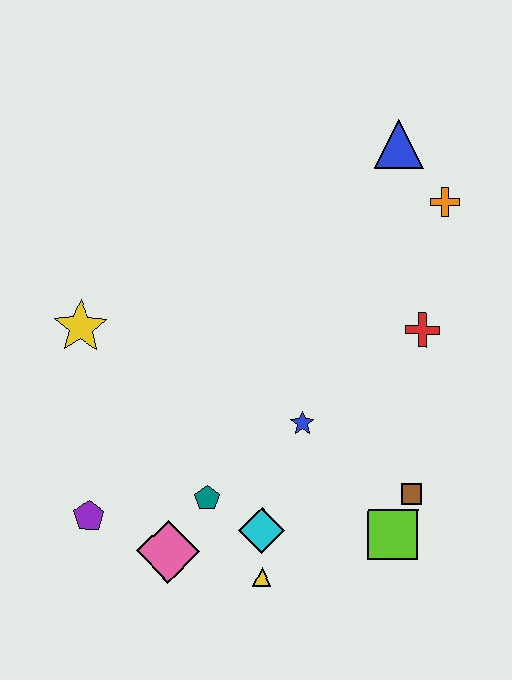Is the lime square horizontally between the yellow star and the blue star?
No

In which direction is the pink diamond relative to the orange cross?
The pink diamond is below the orange cross.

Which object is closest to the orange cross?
The blue triangle is closest to the orange cross.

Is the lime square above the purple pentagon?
No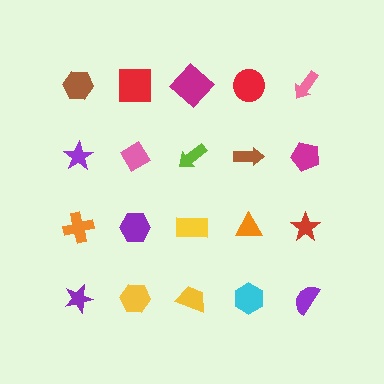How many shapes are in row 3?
5 shapes.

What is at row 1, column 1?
A brown hexagon.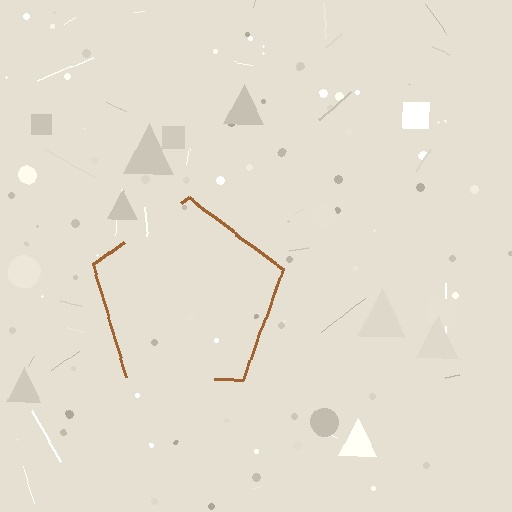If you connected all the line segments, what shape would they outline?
They would outline a pentagon.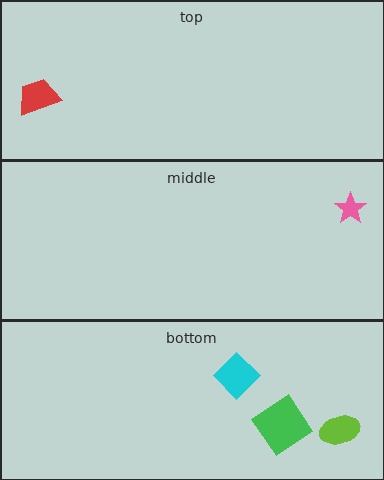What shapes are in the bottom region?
The green diamond, the cyan diamond, the lime ellipse.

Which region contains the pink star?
The middle region.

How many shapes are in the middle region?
1.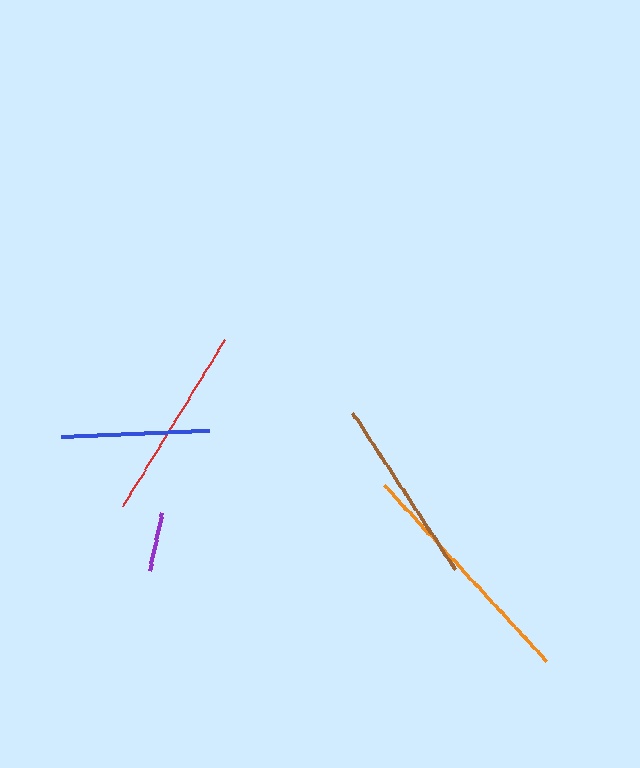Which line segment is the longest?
The orange line is the longest at approximately 238 pixels.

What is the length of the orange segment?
The orange segment is approximately 238 pixels long.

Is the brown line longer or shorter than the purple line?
The brown line is longer than the purple line.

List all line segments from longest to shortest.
From longest to shortest: orange, red, brown, blue, purple.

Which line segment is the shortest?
The purple line is the shortest at approximately 60 pixels.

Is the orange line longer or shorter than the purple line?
The orange line is longer than the purple line.